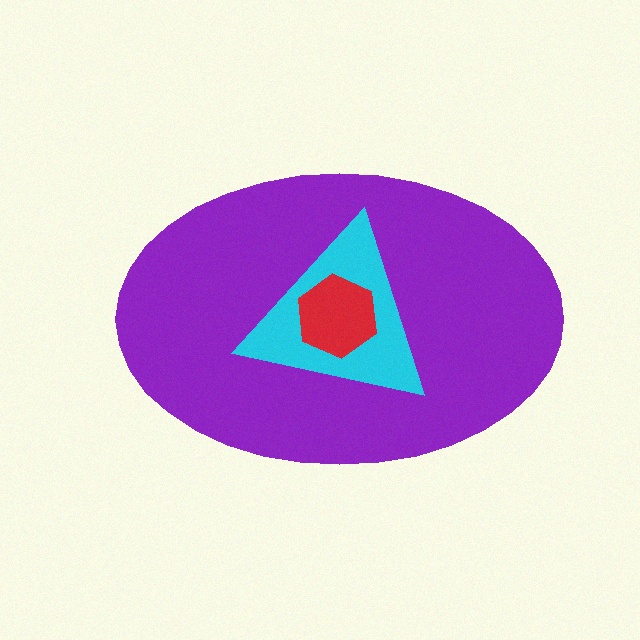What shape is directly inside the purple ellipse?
The cyan triangle.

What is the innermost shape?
The red hexagon.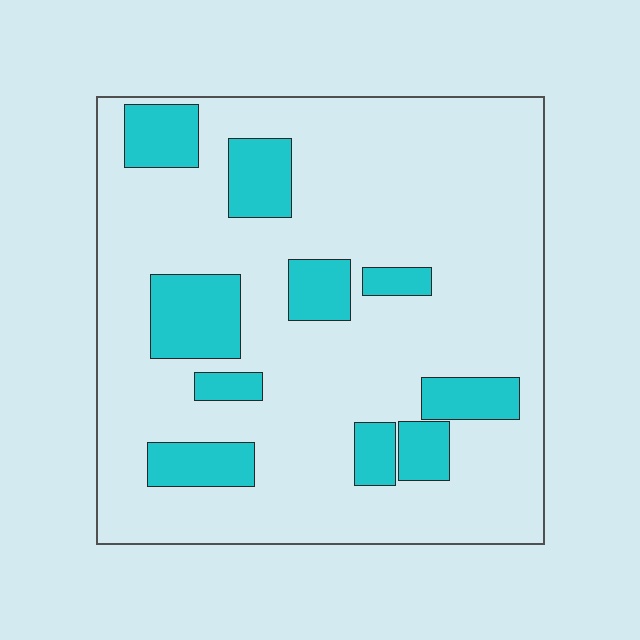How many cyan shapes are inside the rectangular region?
10.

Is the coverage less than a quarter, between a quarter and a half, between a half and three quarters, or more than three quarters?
Less than a quarter.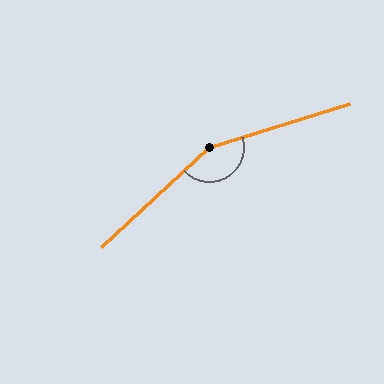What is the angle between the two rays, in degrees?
Approximately 155 degrees.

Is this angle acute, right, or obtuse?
It is obtuse.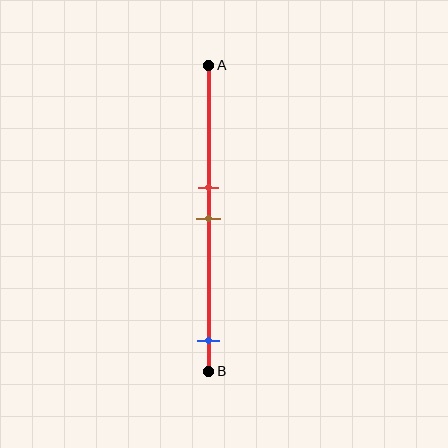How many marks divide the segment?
There are 3 marks dividing the segment.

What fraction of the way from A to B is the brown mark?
The brown mark is approximately 50% (0.5) of the way from A to B.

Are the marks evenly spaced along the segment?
No, the marks are not evenly spaced.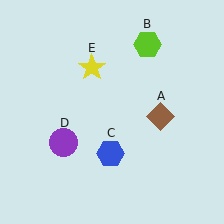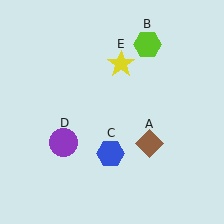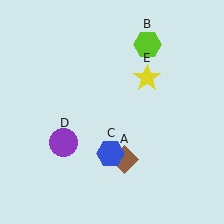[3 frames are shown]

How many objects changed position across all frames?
2 objects changed position: brown diamond (object A), yellow star (object E).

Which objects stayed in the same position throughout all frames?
Lime hexagon (object B) and blue hexagon (object C) and purple circle (object D) remained stationary.